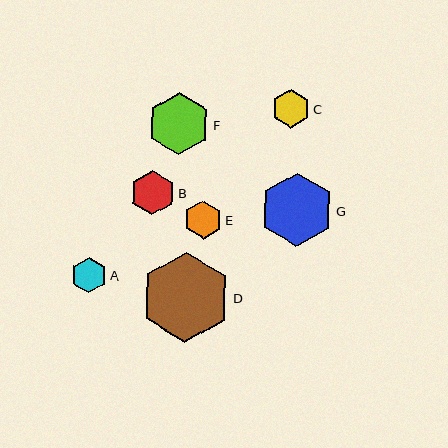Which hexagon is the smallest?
Hexagon A is the smallest with a size of approximately 35 pixels.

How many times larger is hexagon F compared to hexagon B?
Hexagon F is approximately 1.4 times the size of hexagon B.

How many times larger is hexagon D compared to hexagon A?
Hexagon D is approximately 2.5 times the size of hexagon A.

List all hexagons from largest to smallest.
From largest to smallest: D, G, F, B, C, E, A.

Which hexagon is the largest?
Hexagon D is the largest with a size of approximately 90 pixels.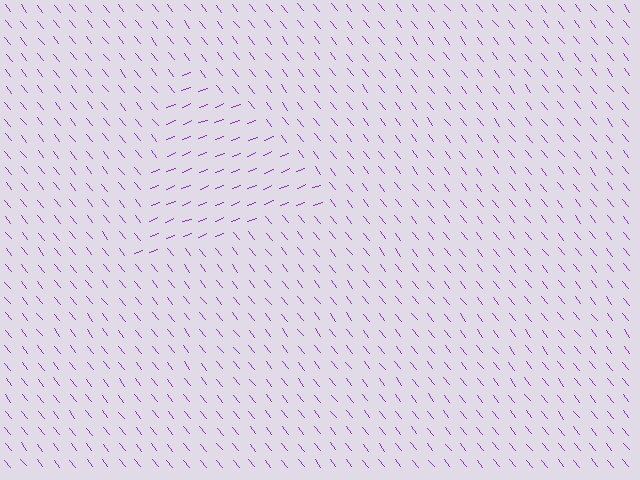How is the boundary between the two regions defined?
The boundary is defined purely by a change in line orientation (approximately 72 degrees difference). All lines are the same color and thickness.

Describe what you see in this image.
The image is filled with small purple line segments. A triangle region in the image has lines oriented differently from the surrounding lines, creating a visible texture boundary.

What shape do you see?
I see a triangle.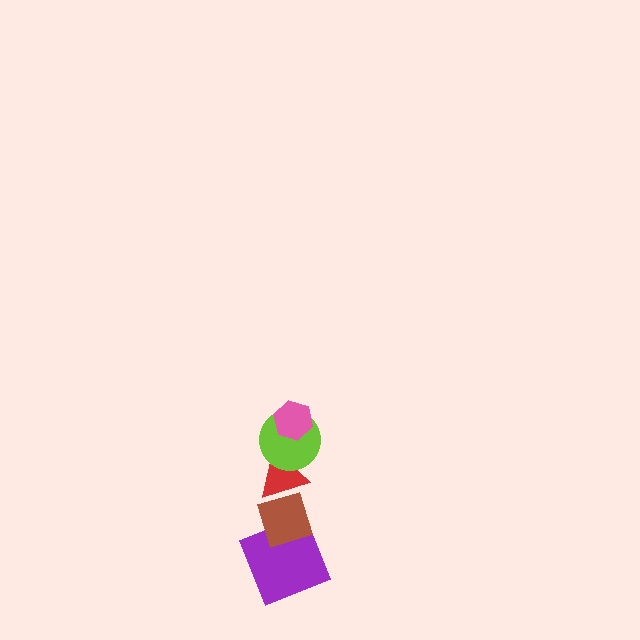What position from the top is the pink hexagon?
The pink hexagon is 1st from the top.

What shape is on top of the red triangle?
The lime circle is on top of the red triangle.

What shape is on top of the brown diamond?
The red triangle is on top of the brown diamond.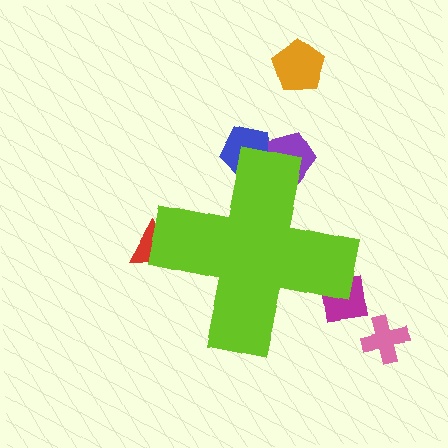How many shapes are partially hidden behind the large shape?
4 shapes are partially hidden.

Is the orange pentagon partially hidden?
No, the orange pentagon is fully visible.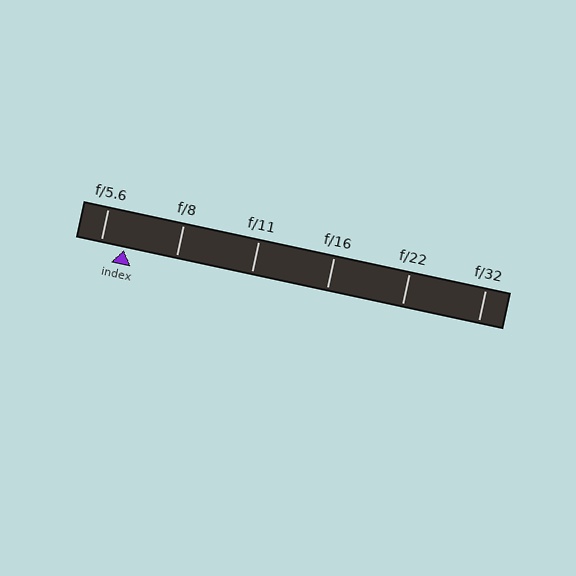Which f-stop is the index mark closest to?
The index mark is closest to f/5.6.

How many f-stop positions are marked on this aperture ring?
There are 6 f-stop positions marked.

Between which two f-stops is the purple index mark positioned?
The index mark is between f/5.6 and f/8.